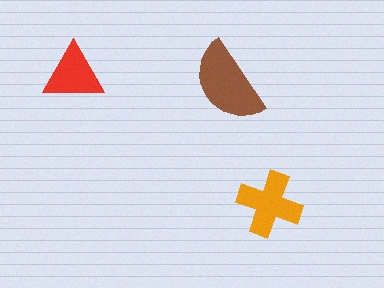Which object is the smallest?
The red triangle.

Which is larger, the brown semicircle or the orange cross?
The brown semicircle.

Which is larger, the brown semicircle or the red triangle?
The brown semicircle.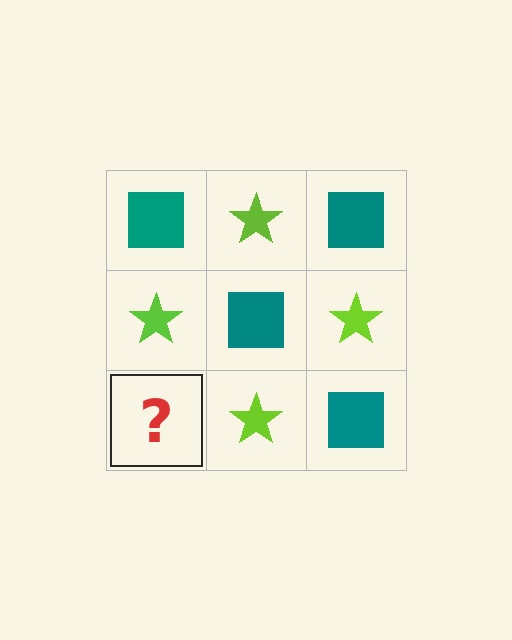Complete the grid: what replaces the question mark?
The question mark should be replaced with a teal square.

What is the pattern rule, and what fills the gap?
The rule is that it alternates teal square and lime star in a checkerboard pattern. The gap should be filled with a teal square.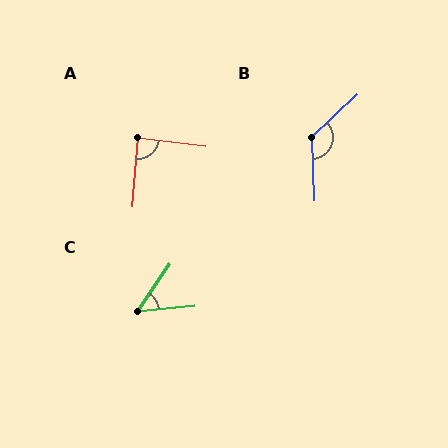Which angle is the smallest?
C, at approximately 50 degrees.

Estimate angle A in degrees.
Approximately 87 degrees.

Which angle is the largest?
B, at approximately 131 degrees.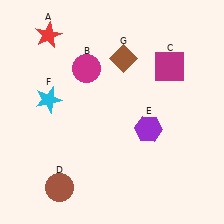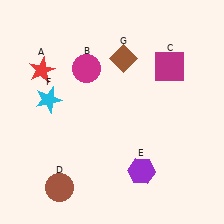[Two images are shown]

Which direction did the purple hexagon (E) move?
The purple hexagon (E) moved down.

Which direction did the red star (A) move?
The red star (A) moved down.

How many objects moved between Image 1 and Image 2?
2 objects moved between the two images.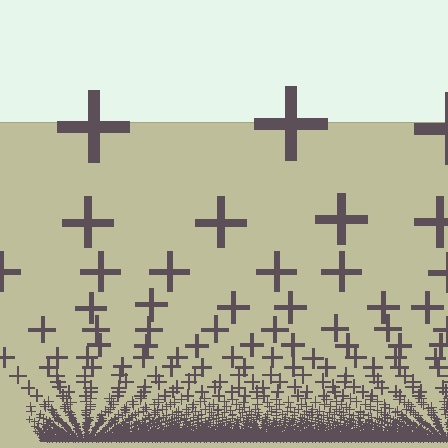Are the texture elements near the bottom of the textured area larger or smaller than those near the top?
Smaller. The gradient is inverted — elements near the bottom are smaller and denser.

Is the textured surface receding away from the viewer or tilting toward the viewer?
The surface appears to tilt toward the viewer. Texture elements get larger and sparser toward the top.